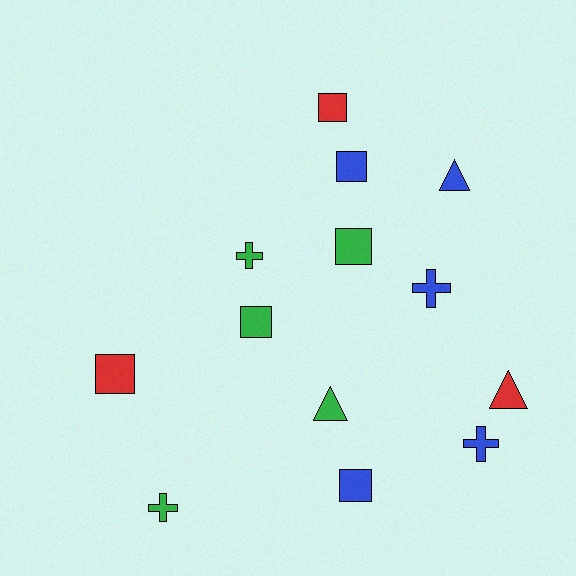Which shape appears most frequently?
Square, with 6 objects.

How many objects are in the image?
There are 13 objects.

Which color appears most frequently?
Blue, with 5 objects.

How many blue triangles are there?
There is 1 blue triangle.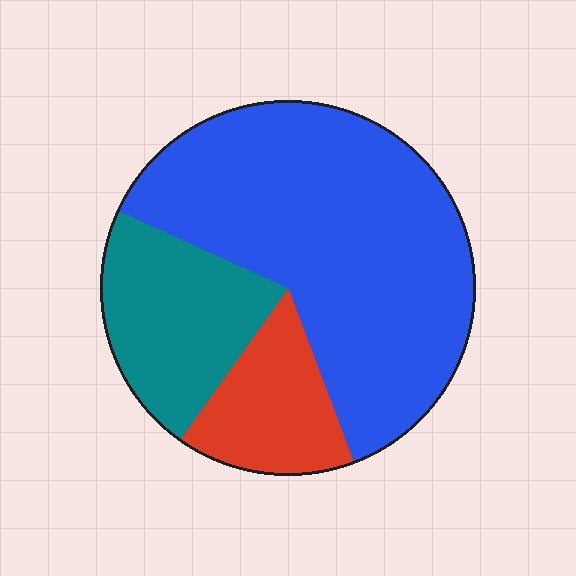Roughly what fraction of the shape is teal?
Teal takes up between a sixth and a third of the shape.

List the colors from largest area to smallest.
From largest to smallest: blue, teal, red.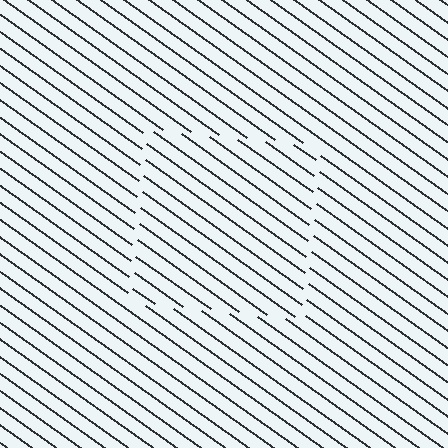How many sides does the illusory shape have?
4 sides — the line-ends trace a square.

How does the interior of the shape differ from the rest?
The interior of the shape contains the same grating, shifted by half a period — the contour is defined by the phase discontinuity where line-ends from the inner and outer gratings abut.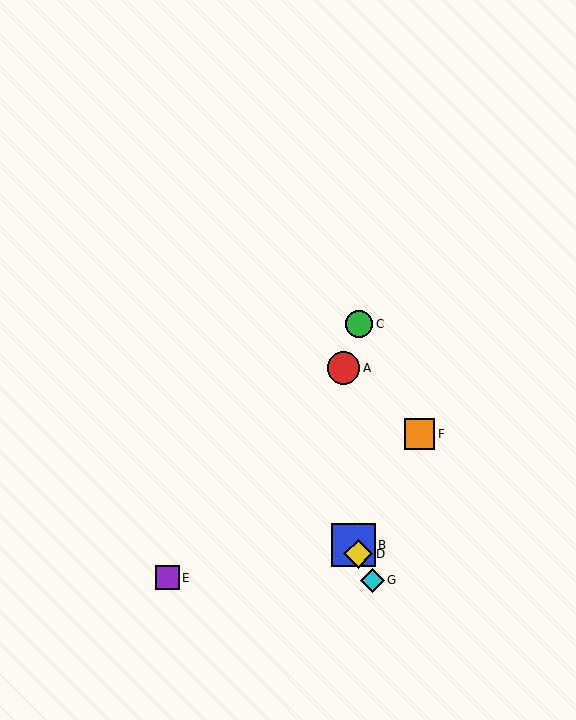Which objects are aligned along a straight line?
Objects B, D, G are aligned along a straight line.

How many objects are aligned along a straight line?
3 objects (B, D, G) are aligned along a straight line.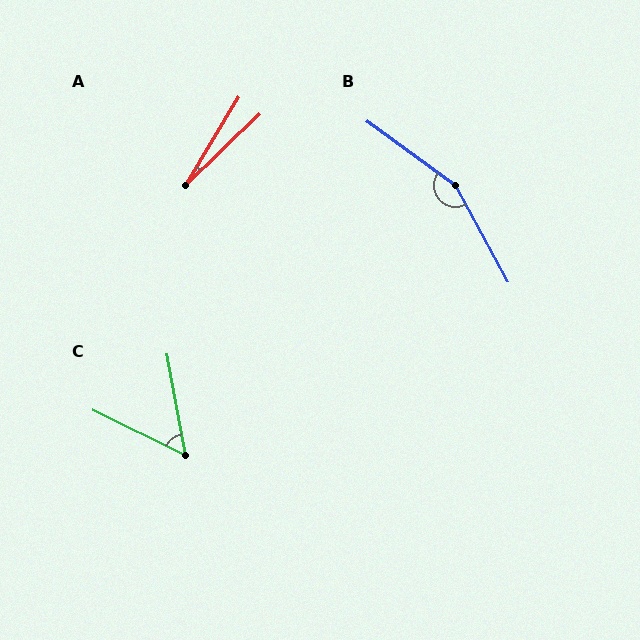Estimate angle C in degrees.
Approximately 53 degrees.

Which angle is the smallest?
A, at approximately 15 degrees.